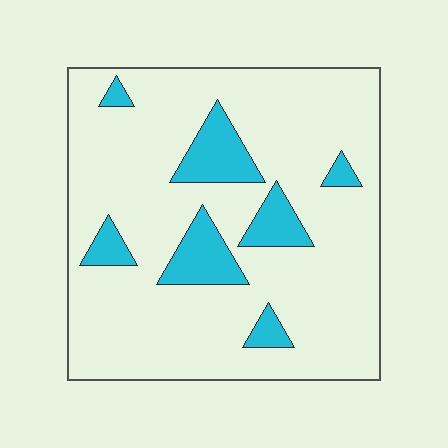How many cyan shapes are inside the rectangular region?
7.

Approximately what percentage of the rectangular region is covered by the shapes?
Approximately 15%.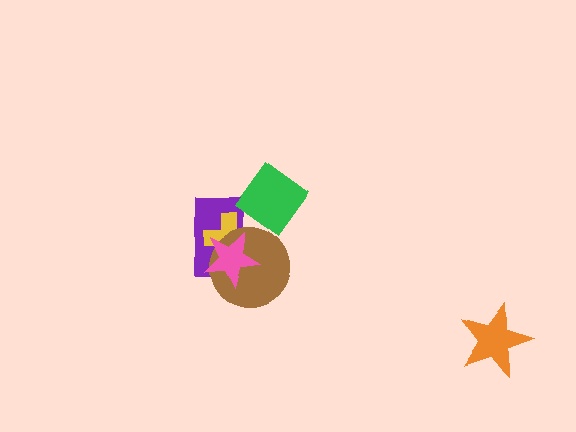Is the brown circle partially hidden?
Yes, it is partially covered by another shape.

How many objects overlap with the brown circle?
3 objects overlap with the brown circle.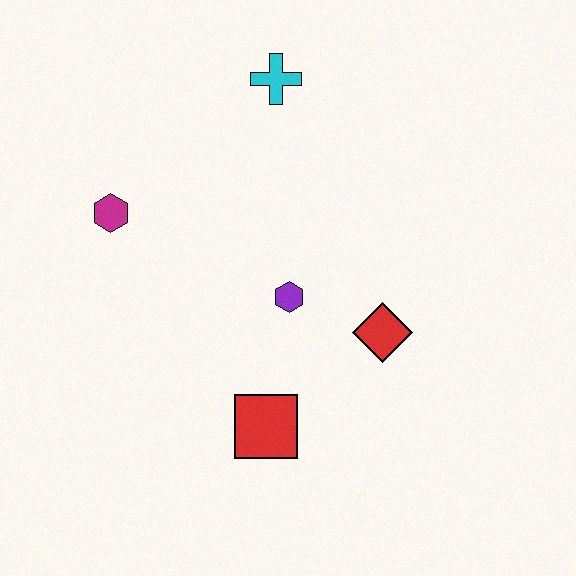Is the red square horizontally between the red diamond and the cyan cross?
No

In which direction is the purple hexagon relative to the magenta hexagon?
The purple hexagon is to the right of the magenta hexagon.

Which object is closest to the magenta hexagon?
The purple hexagon is closest to the magenta hexagon.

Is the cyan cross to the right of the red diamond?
No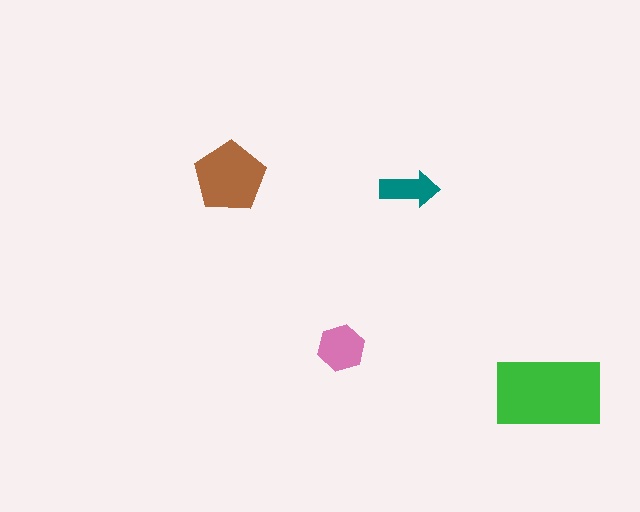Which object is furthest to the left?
The brown pentagon is leftmost.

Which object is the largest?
The green rectangle.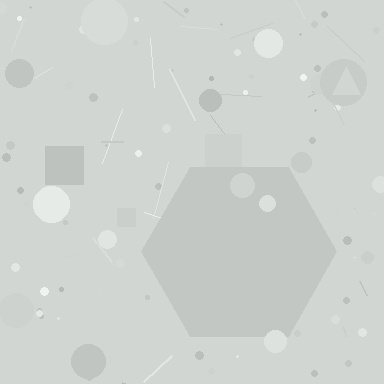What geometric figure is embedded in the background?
A hexagon is embedded in the background.